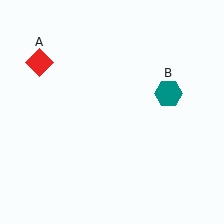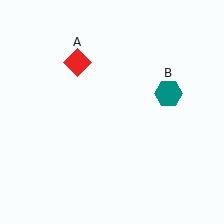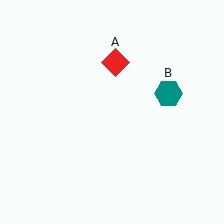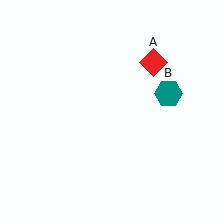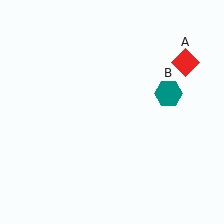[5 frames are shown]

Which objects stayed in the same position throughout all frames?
Teal hexagon (object B) remained stationary.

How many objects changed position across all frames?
1 object changed position: red diamond (object A).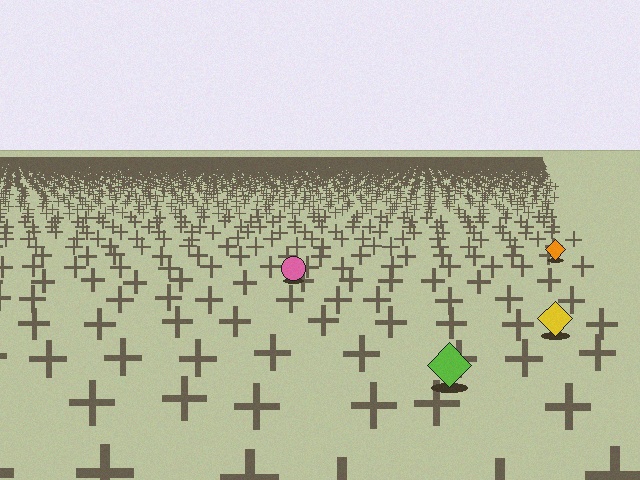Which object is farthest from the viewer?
The orange diamond is farthest from the viewer. It appears smaller and the ground texture around it is denser.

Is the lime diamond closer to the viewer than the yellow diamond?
Yes. The lime diamond is closer — you can tell from the texture gradient: the ground texture is coarser near it.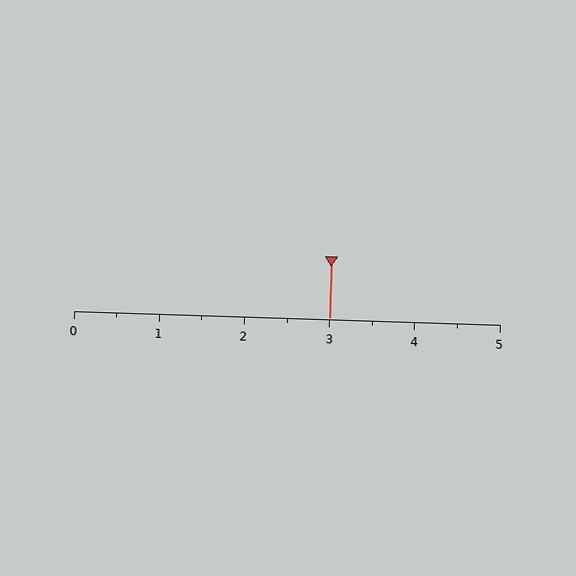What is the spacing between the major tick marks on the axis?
The major ticks are spaced 1 apart.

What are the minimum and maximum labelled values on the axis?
The axis runs from 0 to 5.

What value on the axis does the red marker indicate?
The marker indicates approximately 3.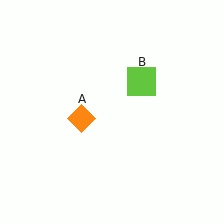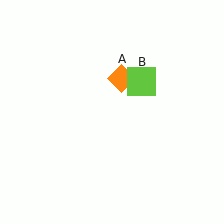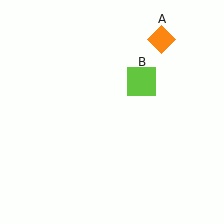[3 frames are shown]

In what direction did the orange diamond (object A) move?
The orange diamond (object A) moved up and to the right.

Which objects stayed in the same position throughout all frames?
Lime square (object B) remained stationary.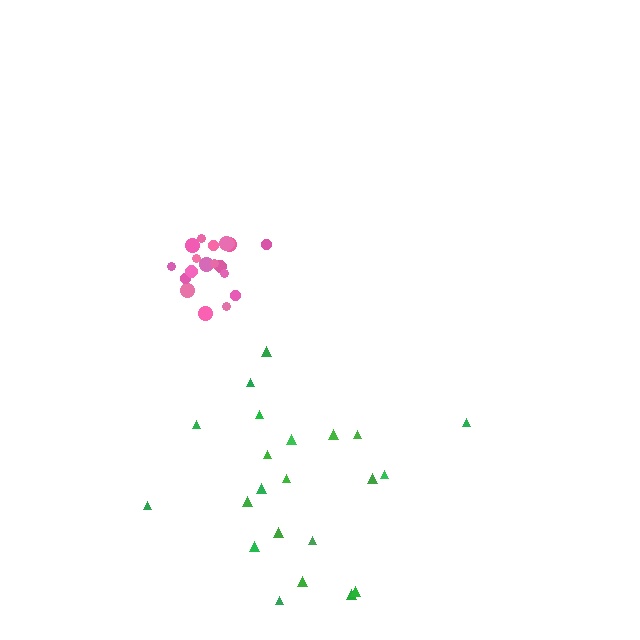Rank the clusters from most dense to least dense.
pink, green.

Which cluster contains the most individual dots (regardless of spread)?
Green (22).